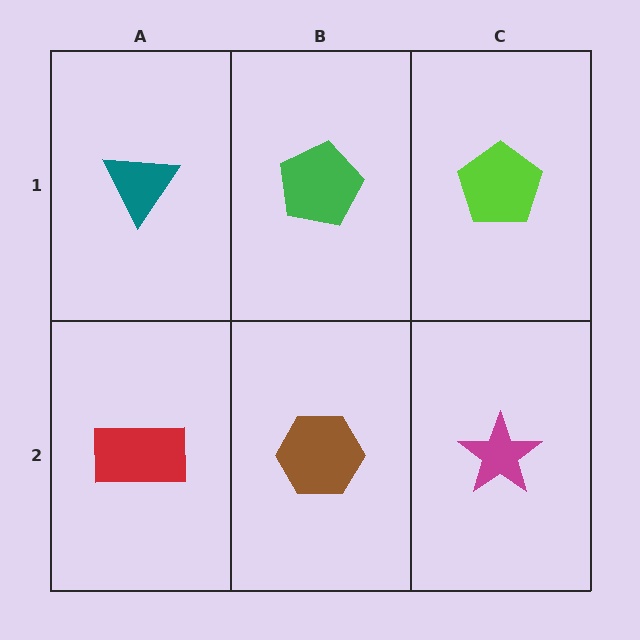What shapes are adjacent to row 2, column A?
A teal triangle (row 1, column A), a brown hexagon (row 2, column B).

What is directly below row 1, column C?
A magenta star.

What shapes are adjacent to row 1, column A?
A red rectangle (row 2, column A), a green pentagon (row 1, column B).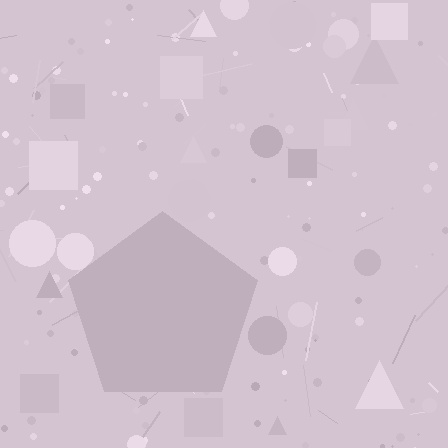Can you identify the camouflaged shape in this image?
The camouflaged shape is a pentagon.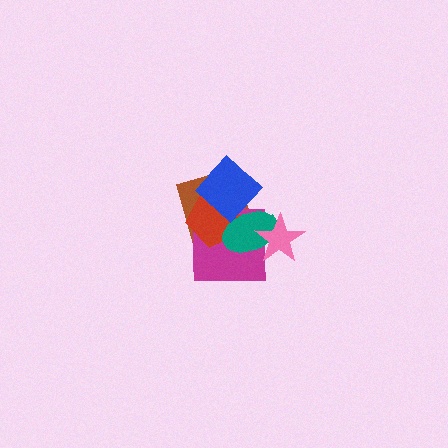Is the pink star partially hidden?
No, no other shape covers it.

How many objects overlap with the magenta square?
5 objects overlap with the magenta square.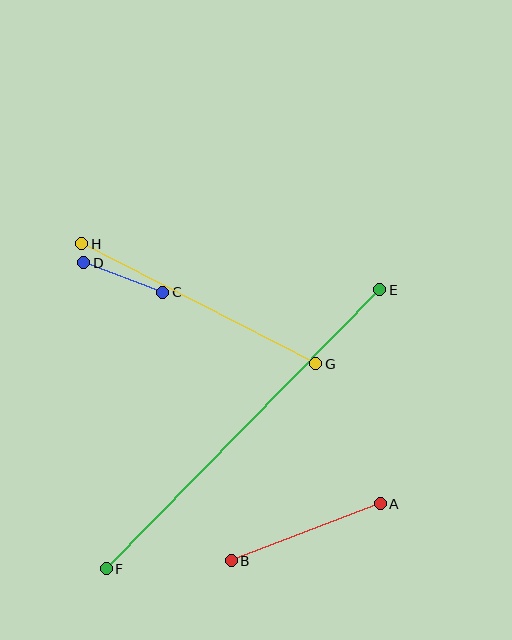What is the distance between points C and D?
The distance is approximately 84 pixels.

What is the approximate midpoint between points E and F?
The midpoint is at approximately (243, 429) pixels.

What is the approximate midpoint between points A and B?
The midpoint is at approximately (306, 532) pixels.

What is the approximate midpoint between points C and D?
The midpoint is at approximately (123, 278) pixels.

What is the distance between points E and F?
The distance is approximately 391 pixels.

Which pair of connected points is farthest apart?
Points E and F are farthest apart.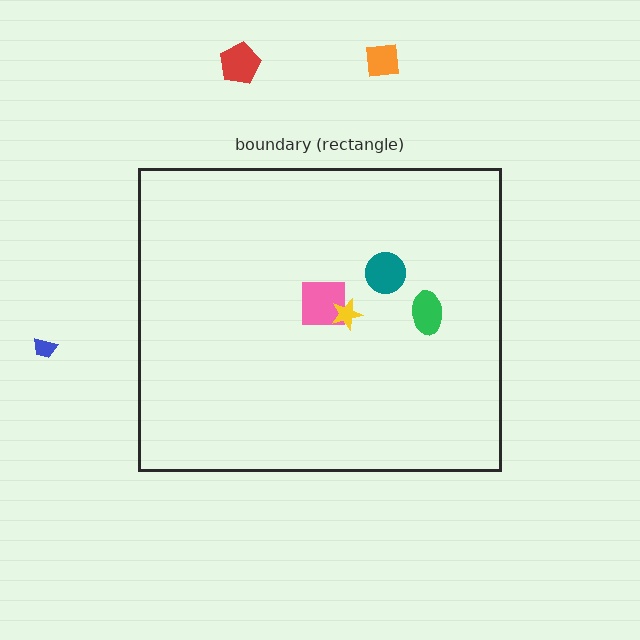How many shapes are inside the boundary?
4 inside, 3 outside.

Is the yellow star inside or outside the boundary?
Inside.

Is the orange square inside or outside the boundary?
Outside.